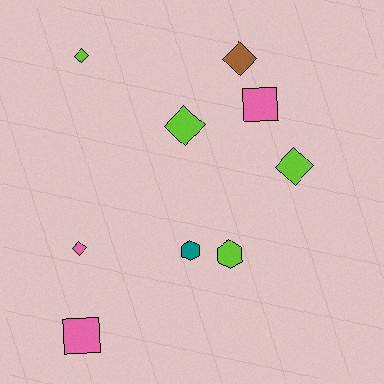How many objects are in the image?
There are 9 objects.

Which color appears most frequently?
Lime, with 4 objects.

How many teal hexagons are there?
There is 1 teal hexagon.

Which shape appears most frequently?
Diamond, with 5 objects.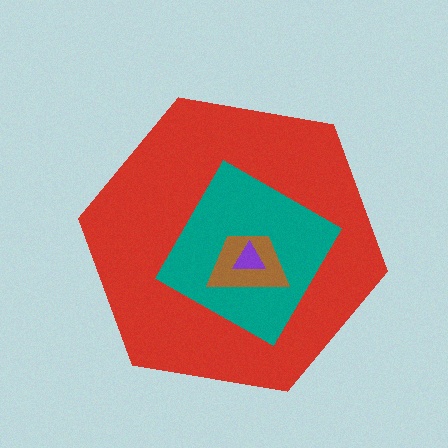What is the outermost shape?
The red hexagon.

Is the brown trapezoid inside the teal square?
Yes.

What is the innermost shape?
The purple triangle.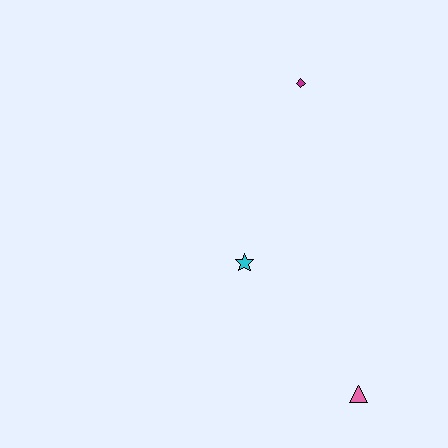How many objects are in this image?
There are 3 objects.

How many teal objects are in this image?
There are no teal objects.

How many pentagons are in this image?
There are no pentagons.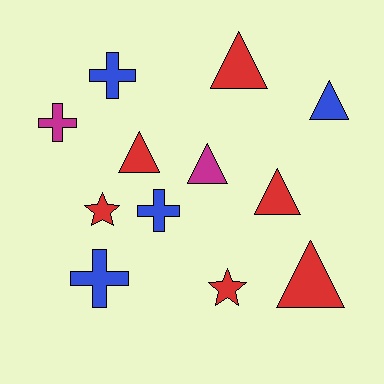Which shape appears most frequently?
Triangle, with 6 objects.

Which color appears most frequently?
Red, with 6 objects.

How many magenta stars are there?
There are no magenta stars.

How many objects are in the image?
There are 12 objects.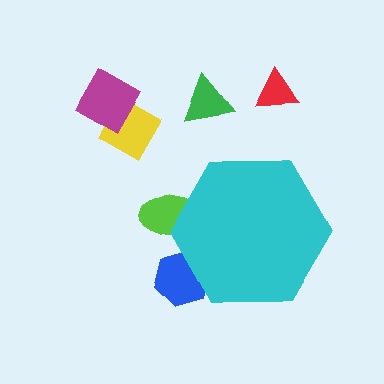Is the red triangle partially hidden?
No, the red triangle is fully visible.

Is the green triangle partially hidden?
No, the green triangle is fully visible.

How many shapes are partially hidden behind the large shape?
2 shapes are partially hidden.